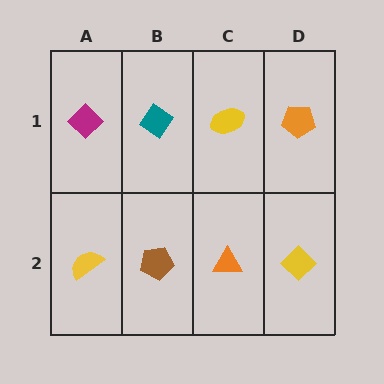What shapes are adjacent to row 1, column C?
An orange triangle (row 2, column C), a teal diamond (row 1, column B), an orange pentagon (row 1, column D).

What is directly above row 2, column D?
An orange pentagon.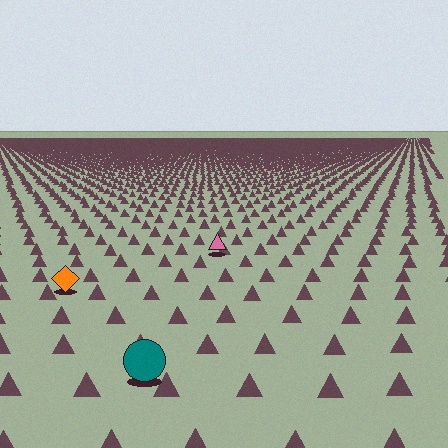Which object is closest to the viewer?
The teal circle is closest. The texture marks near it are larger and more spread out.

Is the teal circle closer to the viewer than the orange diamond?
Yes. The teal circle is closer — you can tell from the texture gradient: the ground texture is coarser near it.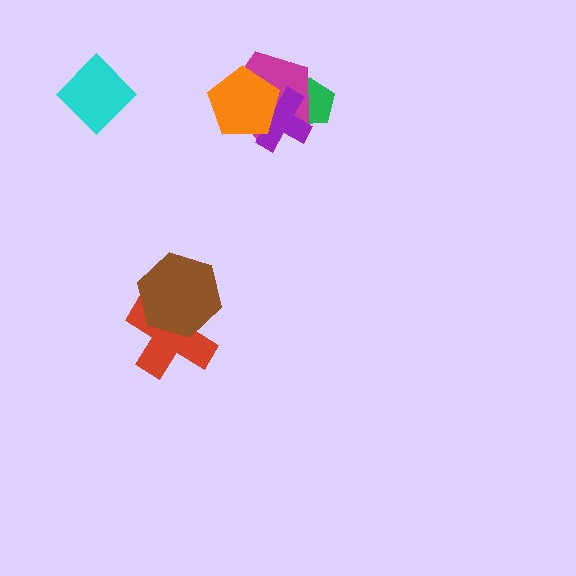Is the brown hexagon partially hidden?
No, no other shape covers it.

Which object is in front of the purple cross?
The orange pentagon is in front of the purple cross.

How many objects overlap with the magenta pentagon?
3 objects overlap with the magenta pentagon.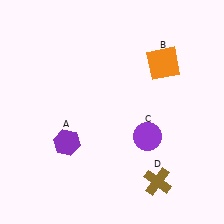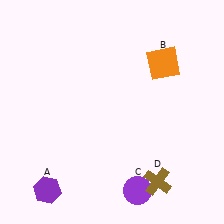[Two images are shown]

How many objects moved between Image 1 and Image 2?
2 objects moved between the two images.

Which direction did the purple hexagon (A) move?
The purple hexagon (A) moved down.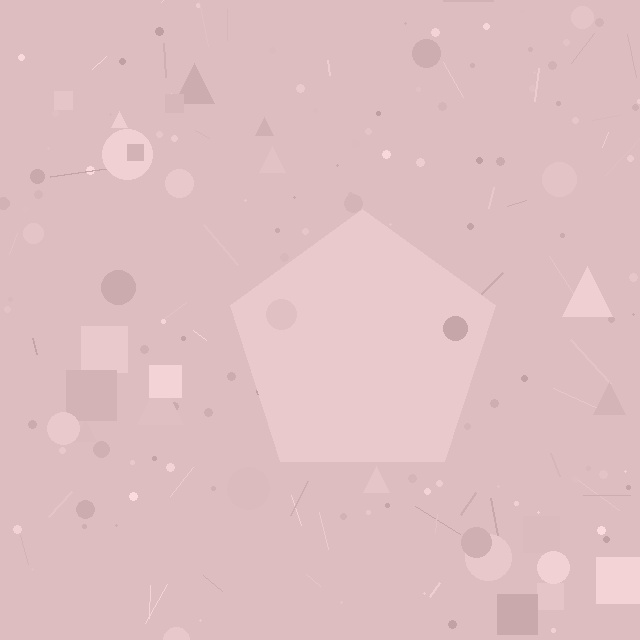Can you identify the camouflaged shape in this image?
The camouflaged shape is a pentagon.